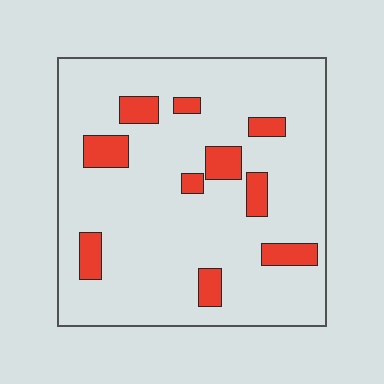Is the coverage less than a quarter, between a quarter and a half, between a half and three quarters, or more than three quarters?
Less than a quarter.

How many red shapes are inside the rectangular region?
10.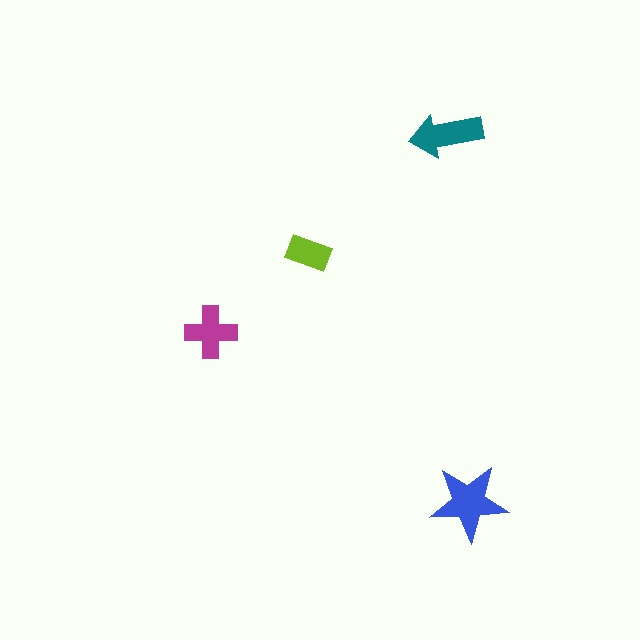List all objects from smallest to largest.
The lime rectangle, the magenta cross, the teal arrow, the blue star.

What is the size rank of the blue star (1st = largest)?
1st.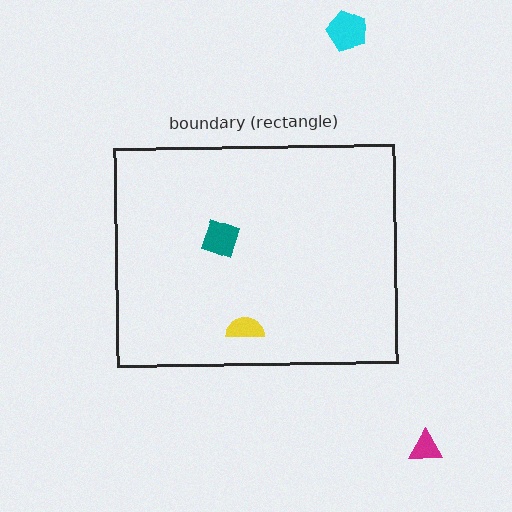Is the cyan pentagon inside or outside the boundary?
Outside.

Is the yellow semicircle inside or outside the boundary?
Inside.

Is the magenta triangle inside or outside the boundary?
Outside.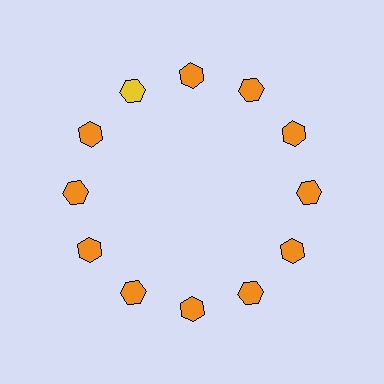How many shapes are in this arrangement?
There are 12 shapes arranged in a ring pattern.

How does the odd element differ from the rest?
It has a different color: yellow instead of orange.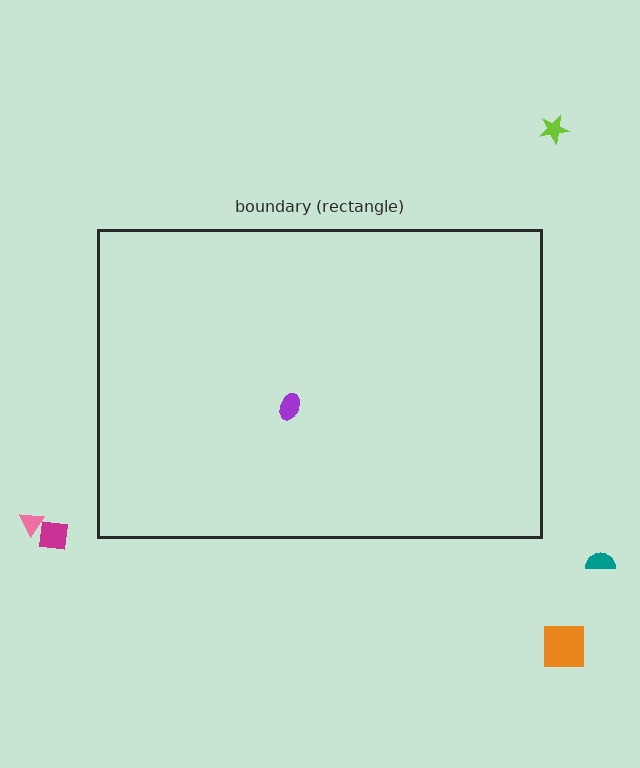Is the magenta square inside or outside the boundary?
Outside.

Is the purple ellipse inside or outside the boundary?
Inside.